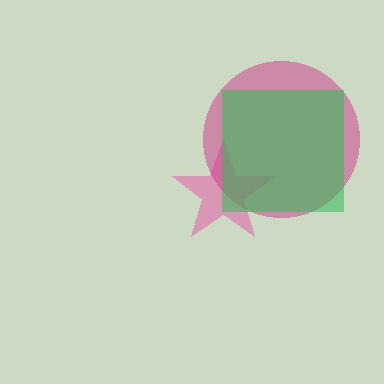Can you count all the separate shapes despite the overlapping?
Yes, there are 3 separate shapes.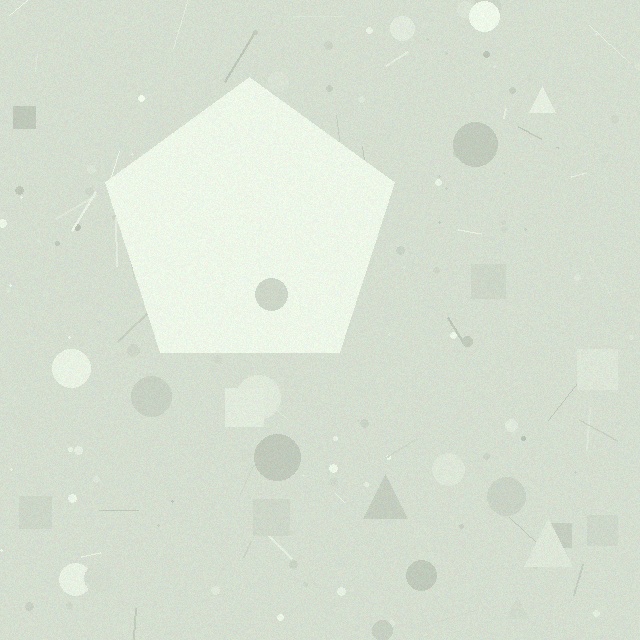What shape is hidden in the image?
A pentagon is hidden in the image.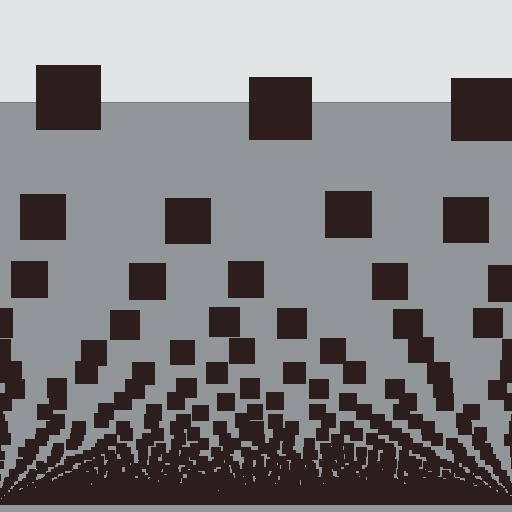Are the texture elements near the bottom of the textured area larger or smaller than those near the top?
Smaller. The gradient is inverted — elements near the bottom are smaller and denser.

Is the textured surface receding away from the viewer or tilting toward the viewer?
The surface appears to tilt toward the viewer. Texture elements get larger and sparser toward the top.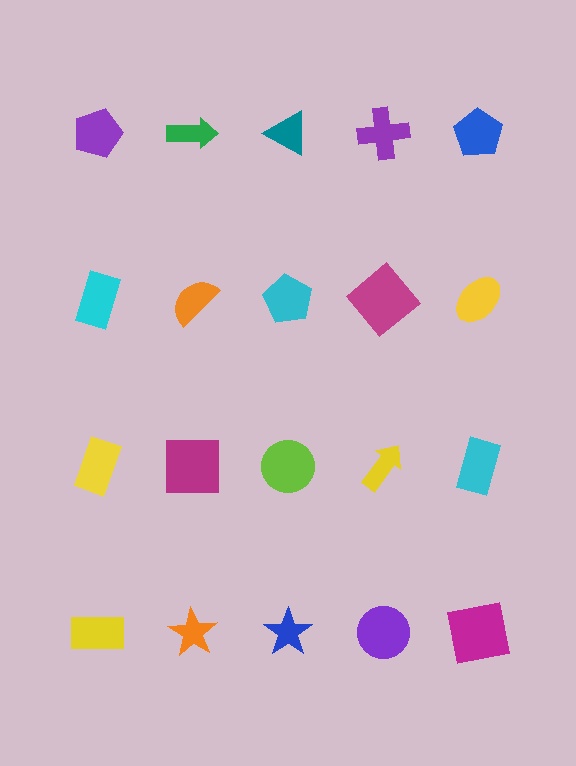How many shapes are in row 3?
5 shapes.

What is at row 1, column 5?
A blue pentagon.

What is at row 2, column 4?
A magenta diamond.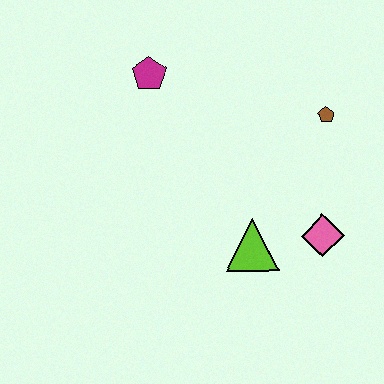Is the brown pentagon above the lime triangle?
Yes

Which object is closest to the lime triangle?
The pink diamond is closest to the lime triangle.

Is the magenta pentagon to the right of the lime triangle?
No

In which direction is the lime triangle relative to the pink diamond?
The lime triangle is to the left of the pink diamond.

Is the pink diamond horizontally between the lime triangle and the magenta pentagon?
No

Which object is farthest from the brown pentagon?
The magenta pentagon is farthest from the brown pentagon.